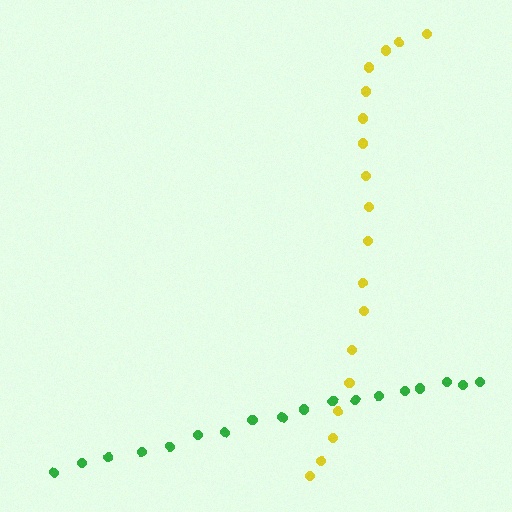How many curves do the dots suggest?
There are 2 distinct paths.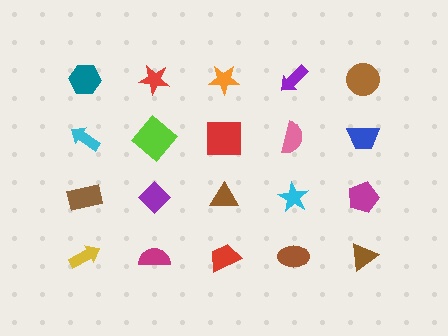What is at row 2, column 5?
A blue trapezoid.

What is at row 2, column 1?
A cyan arrow.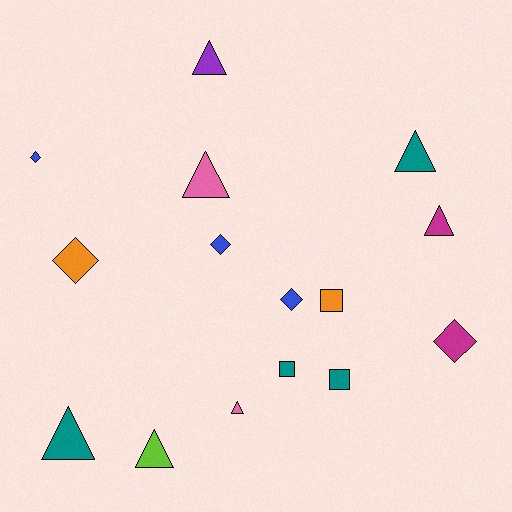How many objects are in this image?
There are 15 objects.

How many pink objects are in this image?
There are 2 pink objects.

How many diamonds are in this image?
There are 5 diamonds.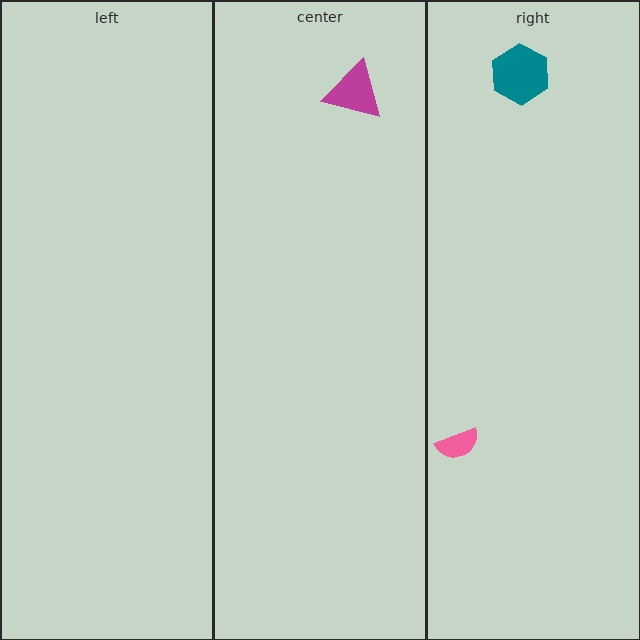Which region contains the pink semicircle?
The right region.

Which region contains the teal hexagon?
The right region.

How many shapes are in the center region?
1.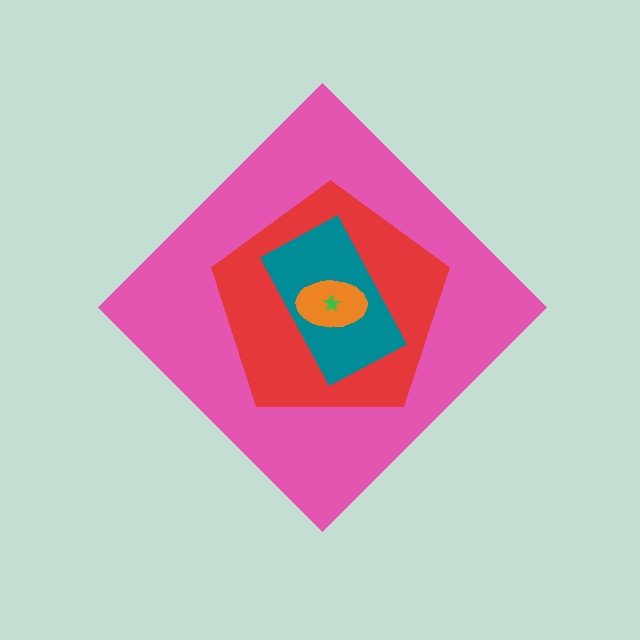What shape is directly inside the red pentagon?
The teal rectangle.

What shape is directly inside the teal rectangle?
The orange ellipse.